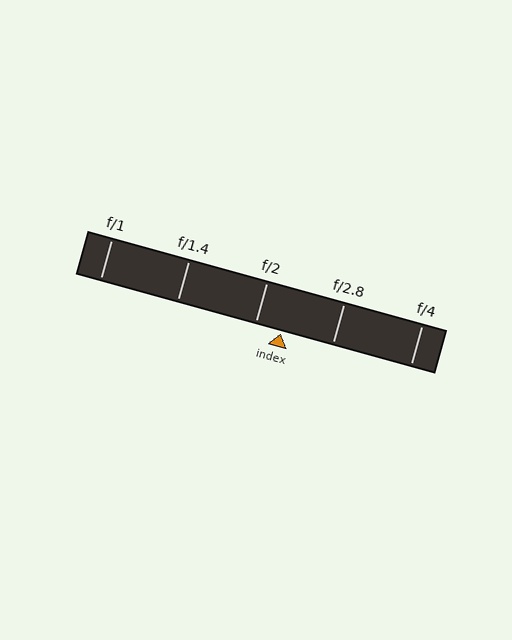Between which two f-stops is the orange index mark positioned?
The index mark is between f/2 and f/2.8.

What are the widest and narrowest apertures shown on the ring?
The widest aperture shown is f/1 and the narrowest is f/4.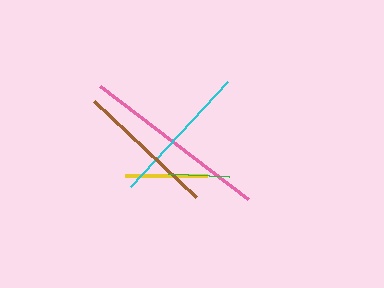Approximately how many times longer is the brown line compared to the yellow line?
The brown line is approximately 1.7 times the length of the yellow line.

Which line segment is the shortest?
The green line is the shortest at approximately 61 pixels.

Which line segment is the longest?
The pink line is the longest at approximately 186 pixels.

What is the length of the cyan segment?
The cyan segment is approximately 143 pixels long.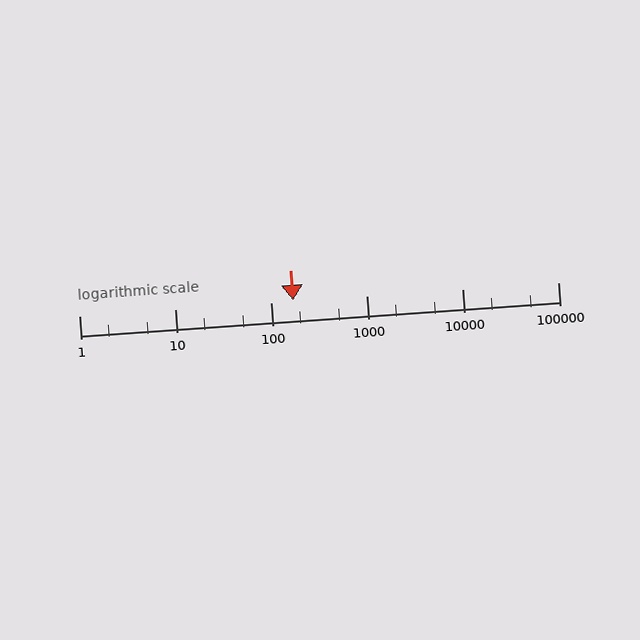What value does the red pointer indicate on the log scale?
The pointer indicates approximately 170.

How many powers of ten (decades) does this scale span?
The scale spans 5 decades, from 1 to 100000.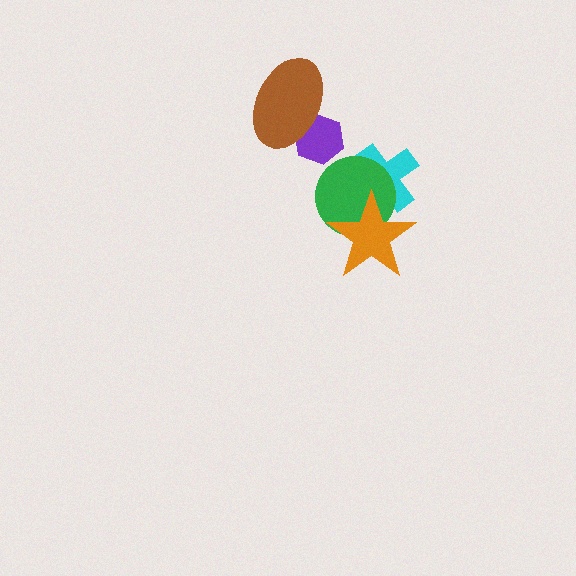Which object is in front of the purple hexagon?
The brown ellipse is in front of the purple hexagon.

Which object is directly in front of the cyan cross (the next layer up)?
The green circle is directly in front of the cyan cross.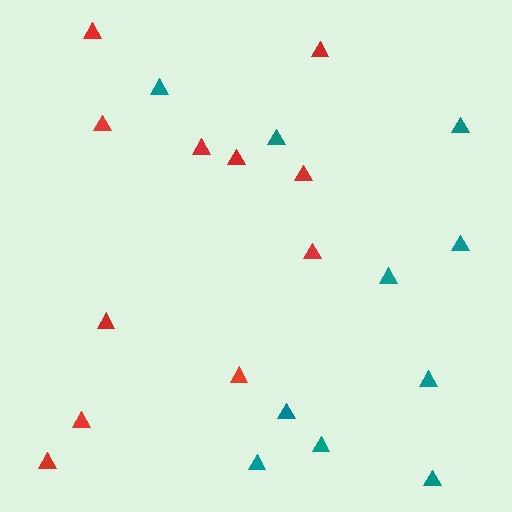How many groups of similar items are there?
There are 2 groups: one group of teal triangles (10) and one group of red triangles (11).